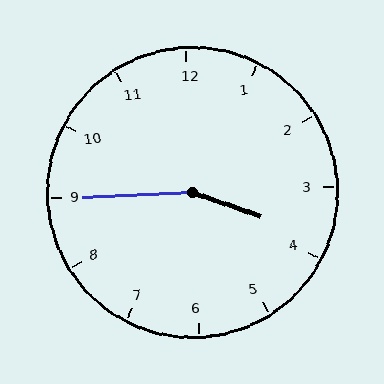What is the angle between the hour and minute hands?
Approximately 158 degrees.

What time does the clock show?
3:45.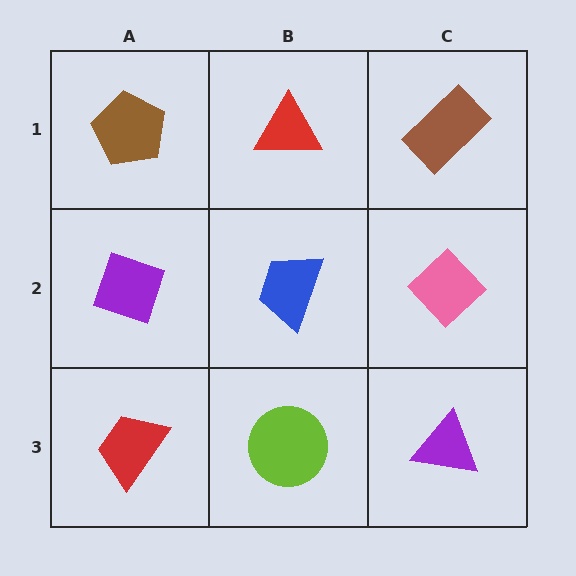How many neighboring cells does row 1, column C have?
2.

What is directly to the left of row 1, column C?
A red triangle.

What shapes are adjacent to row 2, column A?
A brown pentagon (row 1, column A), a red trapezoid (row 3, column A), a blue trapezoid (row 2, column B).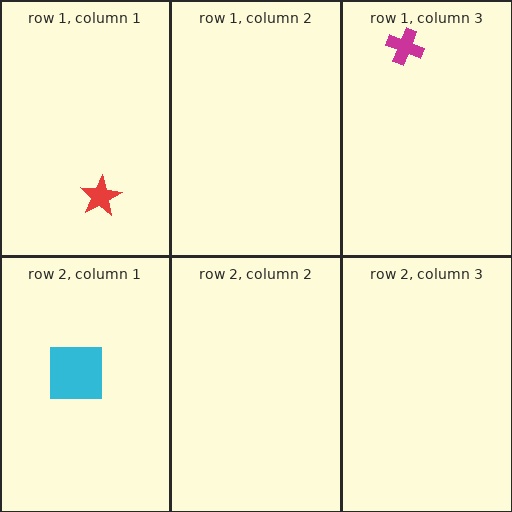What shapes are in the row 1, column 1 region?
The red star.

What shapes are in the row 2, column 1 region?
The cyan square.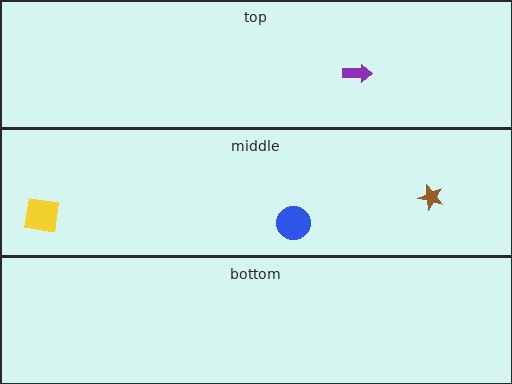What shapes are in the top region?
The purple arrow.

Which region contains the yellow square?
The middle region.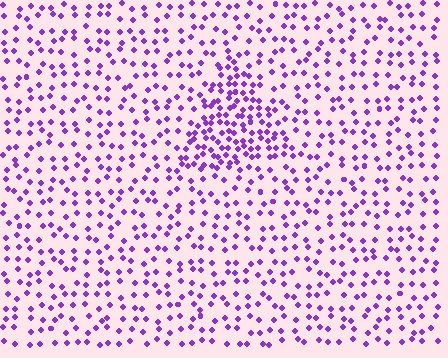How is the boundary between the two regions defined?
The boundary is defined by a change in element density (approximately 2.1x ratio). All elements are the same color, size, and shape.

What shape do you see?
I see a triangle.